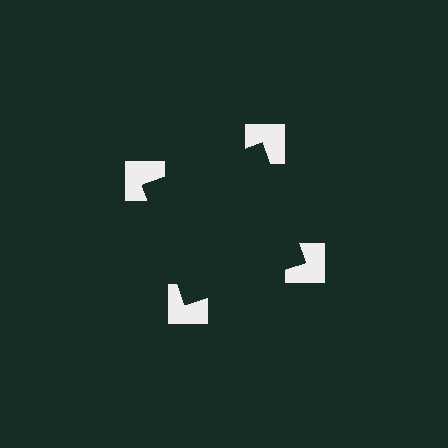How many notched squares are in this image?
There are 4 — one at each vertex of the illusory square.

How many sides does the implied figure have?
4 sides.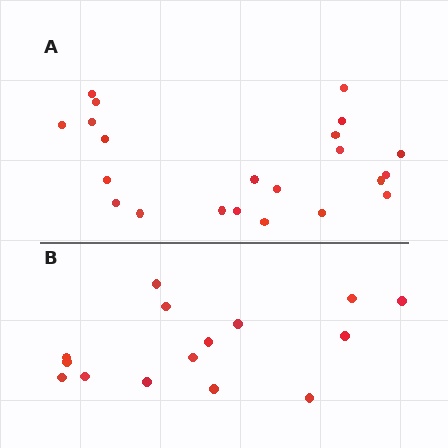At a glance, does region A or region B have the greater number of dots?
Region A (the top region) has more dots.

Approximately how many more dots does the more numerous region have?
Region A has roughly 8 or so more dots than region B.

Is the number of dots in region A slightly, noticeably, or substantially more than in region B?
Region A has substantially more. The ratio is roughly 1.5 to 1.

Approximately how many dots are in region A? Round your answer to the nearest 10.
About 20 dots. (The exact count is 22, which rounds to 20.)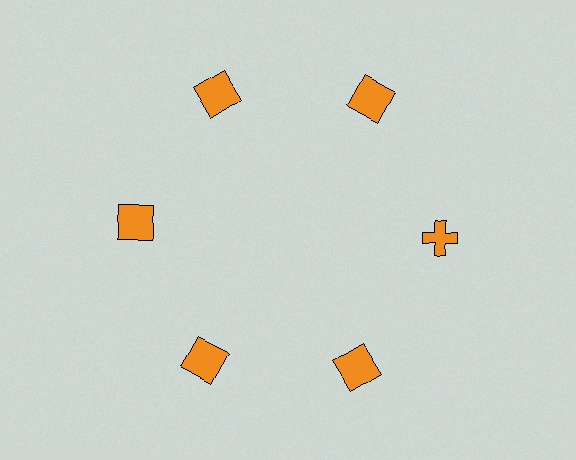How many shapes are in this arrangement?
There are 6 shapes arranged in a ring pattern.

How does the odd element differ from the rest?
It has a different shape: cross instead of square.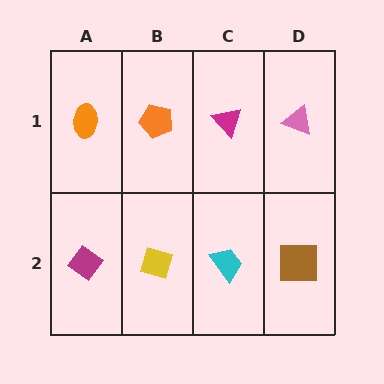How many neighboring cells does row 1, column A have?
2.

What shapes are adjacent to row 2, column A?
An orange ellipse (row 1, column A), a yellow diamond (row 2, column B).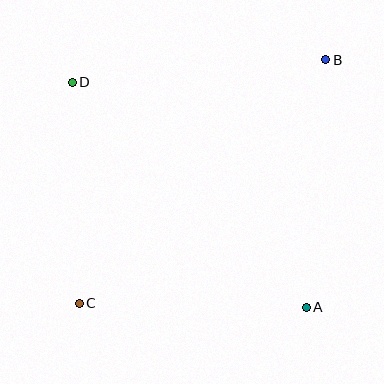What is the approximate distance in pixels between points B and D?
The distance between B and D is approximately 255 pixels.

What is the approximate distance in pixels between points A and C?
The distance between A and C is approximately 227 pixels.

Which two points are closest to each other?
Points C and D are closest to each other.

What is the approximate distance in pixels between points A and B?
The distance between A and B is approximately 248 pixels.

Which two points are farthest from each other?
Points B and C are farthest from each other.